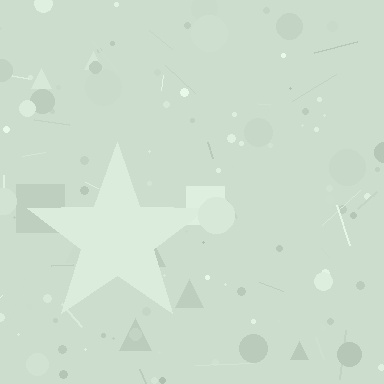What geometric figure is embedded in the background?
A star is embedded in the background.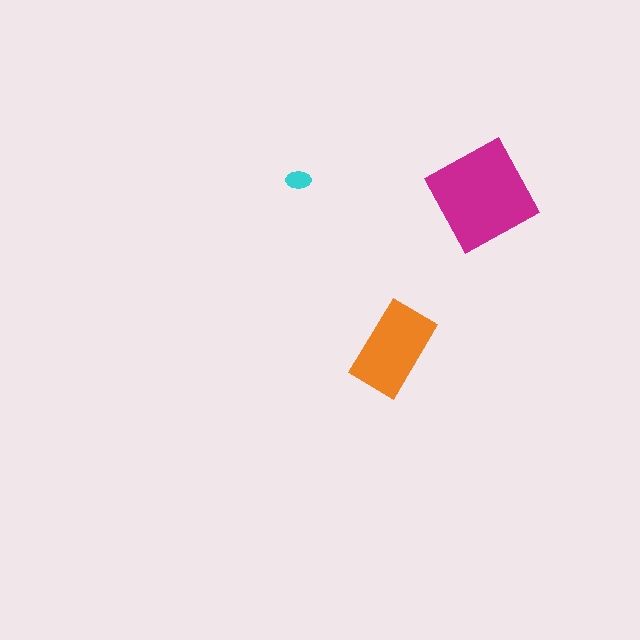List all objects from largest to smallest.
The magenta diamond, the orange rectangle, the cyan ellipse.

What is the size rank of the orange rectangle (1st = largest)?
2nd.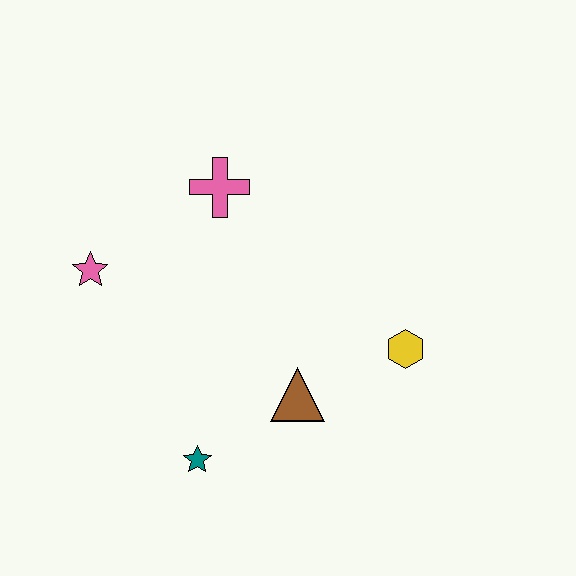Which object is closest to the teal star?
The brown triangle is closest to the teal star.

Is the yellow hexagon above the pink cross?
No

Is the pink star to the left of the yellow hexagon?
Yes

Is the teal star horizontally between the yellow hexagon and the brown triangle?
No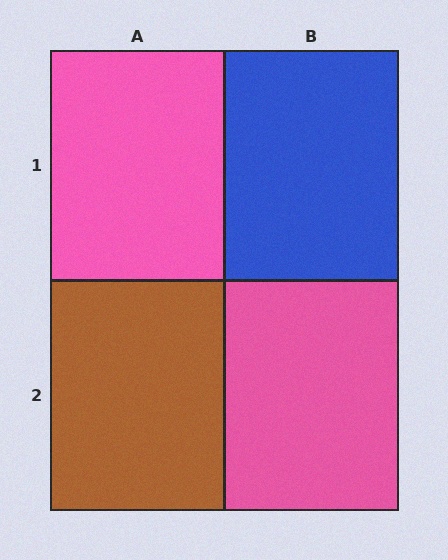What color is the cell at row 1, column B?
Blue.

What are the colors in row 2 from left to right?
Brown, pink.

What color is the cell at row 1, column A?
Pink.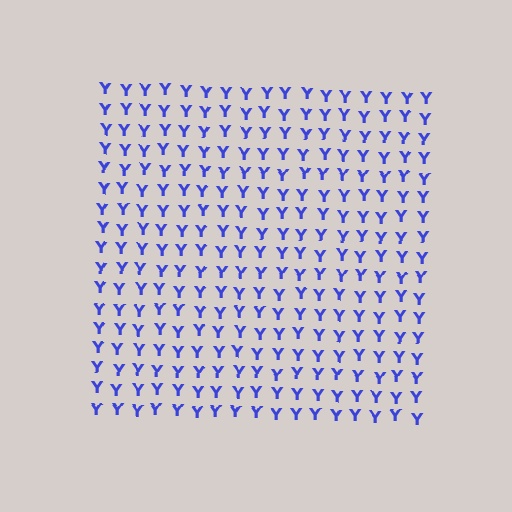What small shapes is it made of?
It is made of small letter Y's.